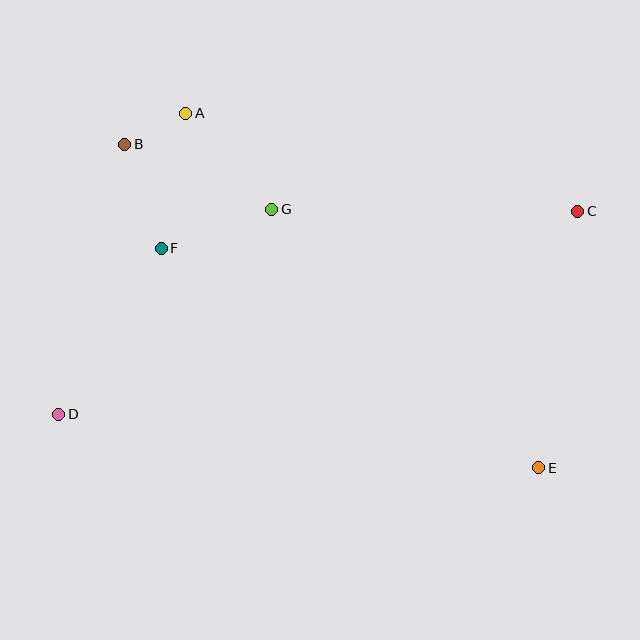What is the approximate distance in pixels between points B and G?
The distance between B and G is approximately 161 pixels.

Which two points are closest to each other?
Points A and B are closest to each other.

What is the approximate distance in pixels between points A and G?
The distance between A and G is approximately 129 pixels.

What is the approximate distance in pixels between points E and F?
The distance between E and F is approximately 437 pixels.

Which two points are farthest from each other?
Points C and D are farthest from each other.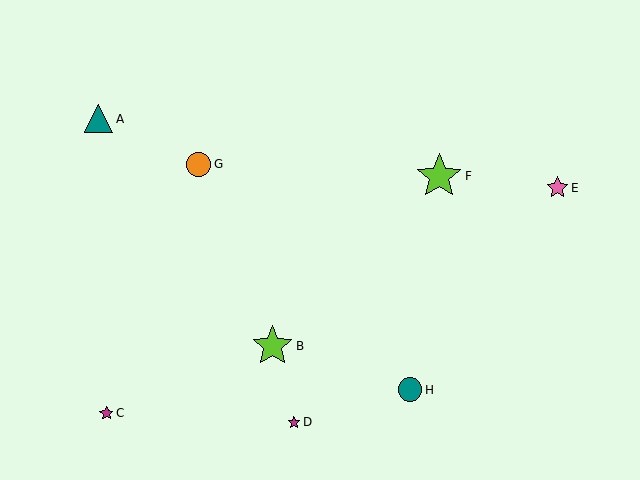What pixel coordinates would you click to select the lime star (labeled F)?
Click at (439, 176) to select the lime star F.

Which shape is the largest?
The lime star (labeled F) is the largest.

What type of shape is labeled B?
Shape B is a lime star.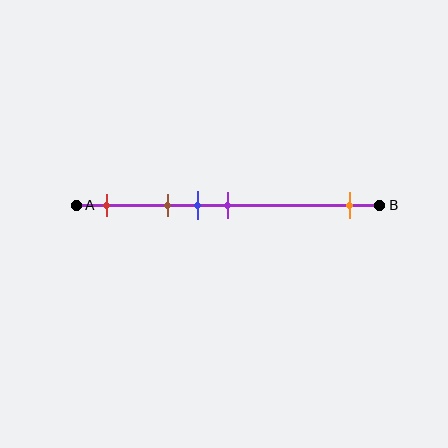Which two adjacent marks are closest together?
The blue and purple marks are the closest adjacent pair.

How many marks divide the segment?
There are 5 marks dividing the segment.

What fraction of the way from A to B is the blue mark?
The blue mark is approximately 40% (0.4) of the way from A to B.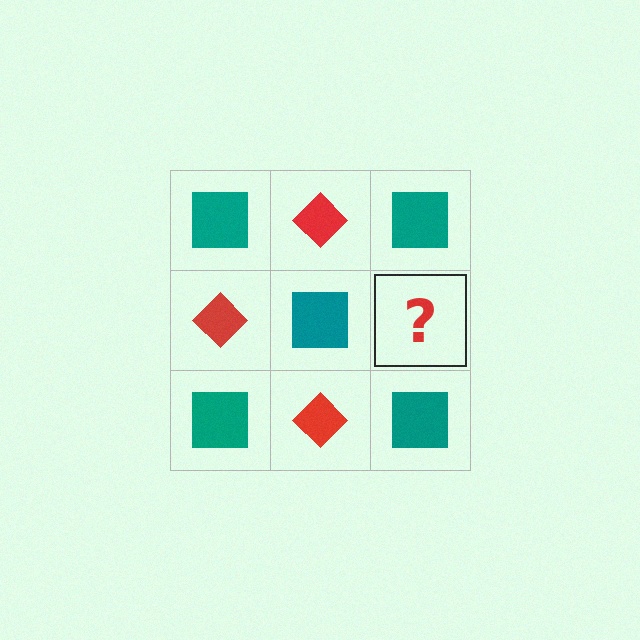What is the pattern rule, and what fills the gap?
The rule is that it alternates teal square and red diamond in a checkerboard pattern. The gap should be filled with a red diamond.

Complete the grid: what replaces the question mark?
The question mark should be replaced with a red diamond.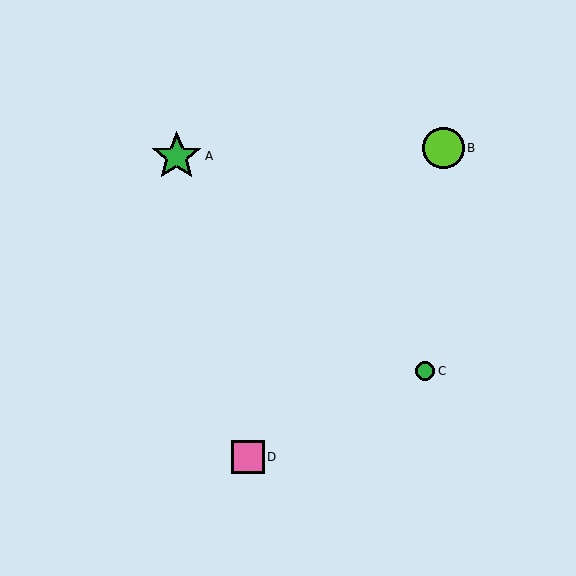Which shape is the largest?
The green star (labeled A) is the largest.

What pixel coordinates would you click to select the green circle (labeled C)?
Click at (425, 371) to select the green circle C.